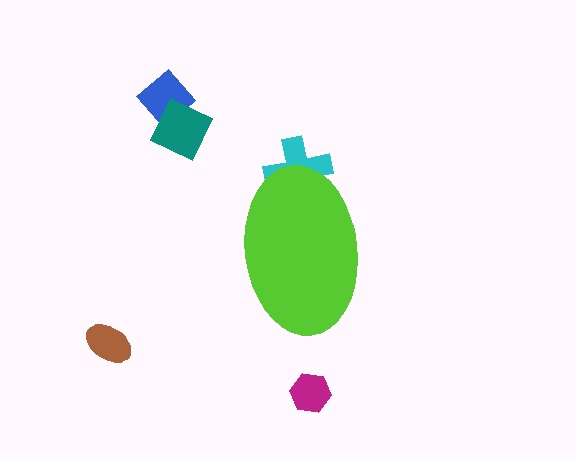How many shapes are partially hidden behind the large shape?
1 shape is partially hidden.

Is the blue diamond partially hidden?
No, the blue diamond is fully visible.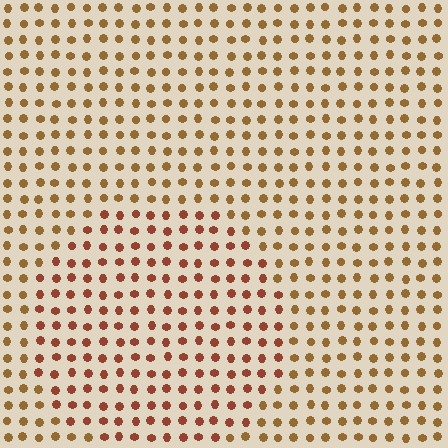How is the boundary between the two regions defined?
The boundary is defined purely by a slight shift in hue (about 25 degrees). Spacing, size, and orientation are identical on both sides.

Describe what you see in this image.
The image is filled with small brown elements in a uniform arrangement. A circle-shaped region is visible where the elements are tinted to a slightly different hue, forming a subtle color boundary.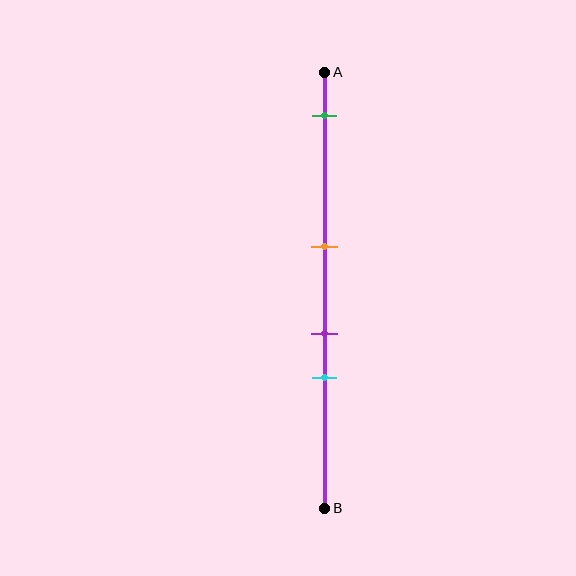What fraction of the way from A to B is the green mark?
The green mark is approximately 10% (0.1) of the way from A to B.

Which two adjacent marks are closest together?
The purple and cyan marks are the closest adjacent pair.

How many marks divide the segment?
There are 4 marks dividing the segment.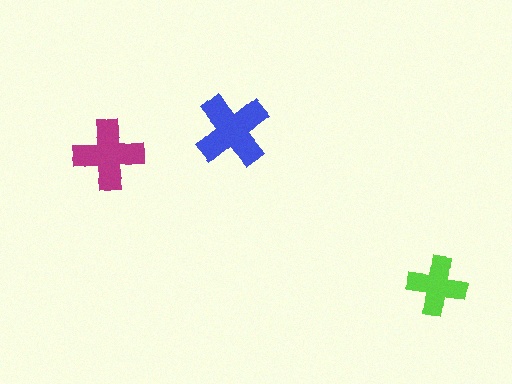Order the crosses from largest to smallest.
the blue one, the magenta one, the lime one.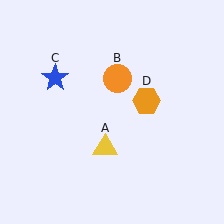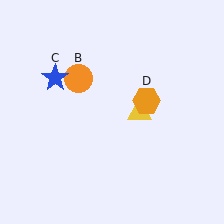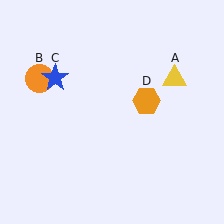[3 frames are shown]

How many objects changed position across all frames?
2 objects changed position: yellow triangle (object A), orange circle (object B).